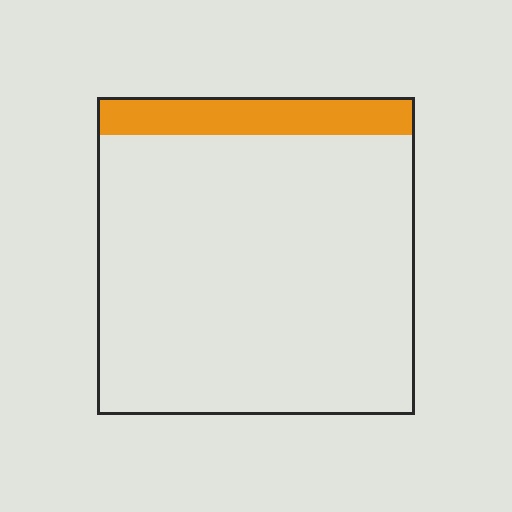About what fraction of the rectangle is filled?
About one eighth (1/8).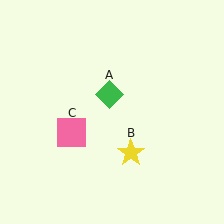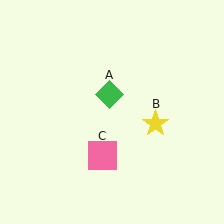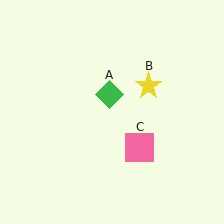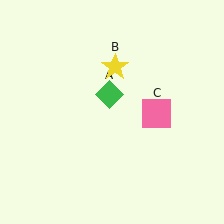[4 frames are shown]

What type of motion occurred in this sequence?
The yellow star (object B), pink square (object C) rotated counterclockwise around the center of the scene.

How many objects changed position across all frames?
2 objects changed position: yellow star (object B), pink square (object C).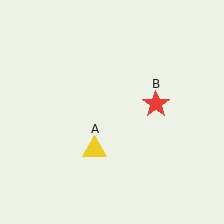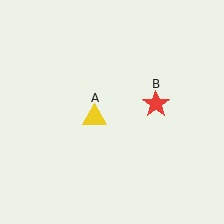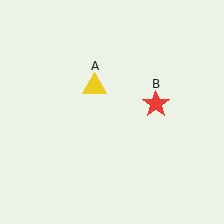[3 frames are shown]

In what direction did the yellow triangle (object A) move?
The yellow triangle (object A) moved up.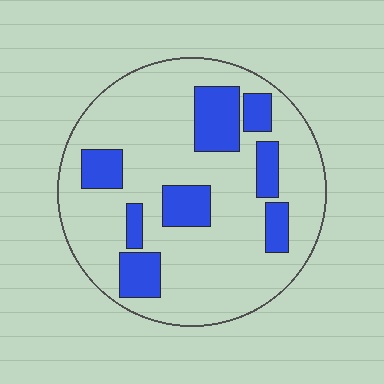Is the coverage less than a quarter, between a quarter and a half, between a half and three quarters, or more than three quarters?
Less than a quarter.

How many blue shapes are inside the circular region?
8.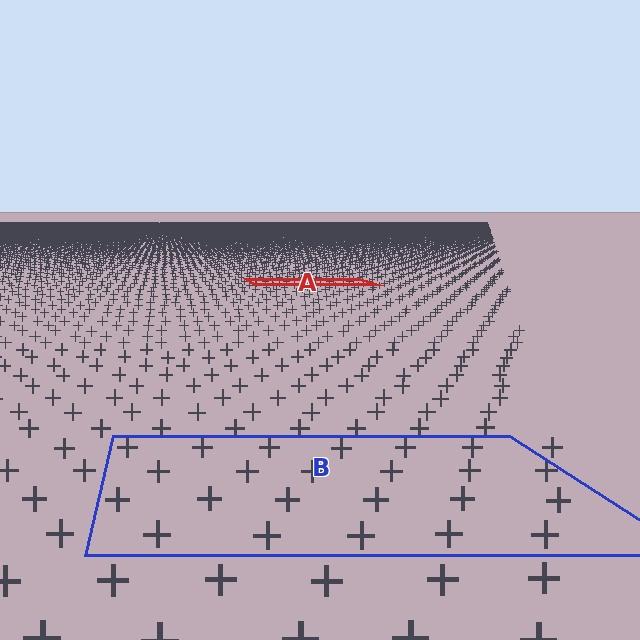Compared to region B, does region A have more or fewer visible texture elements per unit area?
Region A has more texture elements per unit area — they are packed more densely because it is farther away.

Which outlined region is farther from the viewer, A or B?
Region A is farther from the viewer — the texture elements inside it appear smaller and more densely packed.